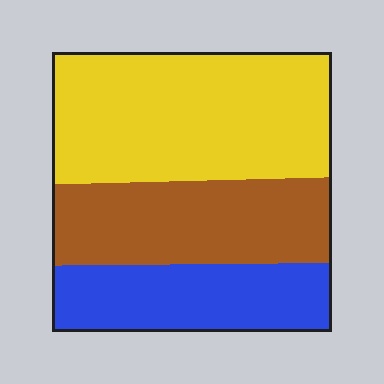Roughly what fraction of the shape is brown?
Brown covers 30% of the shape.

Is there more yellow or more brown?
Yellow.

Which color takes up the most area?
Yellow, at roughly 45%.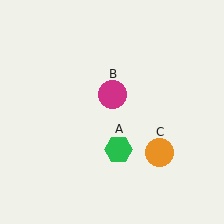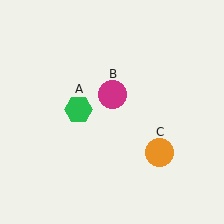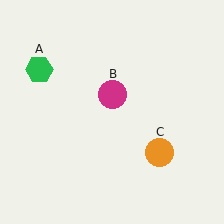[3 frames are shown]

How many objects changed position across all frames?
1 object changed position: green hexagon (object A).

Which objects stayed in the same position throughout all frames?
Magenta circle (object B) and orange circle (object C) remained stationary.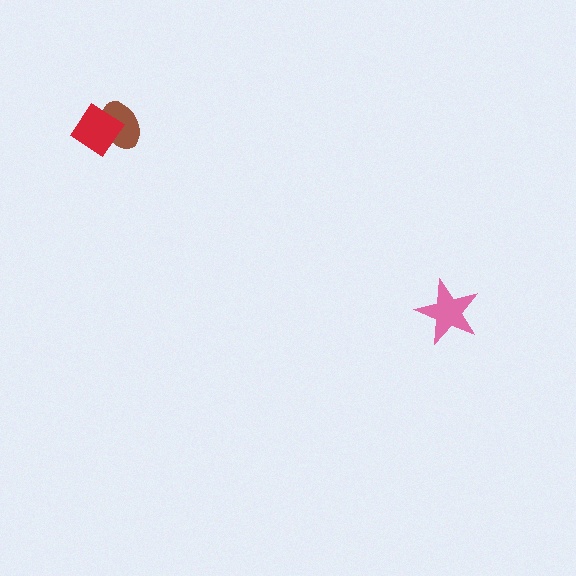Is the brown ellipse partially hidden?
Yes, it is partially covered by another shape.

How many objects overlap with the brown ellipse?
1 object overlaps with the brown ellipse.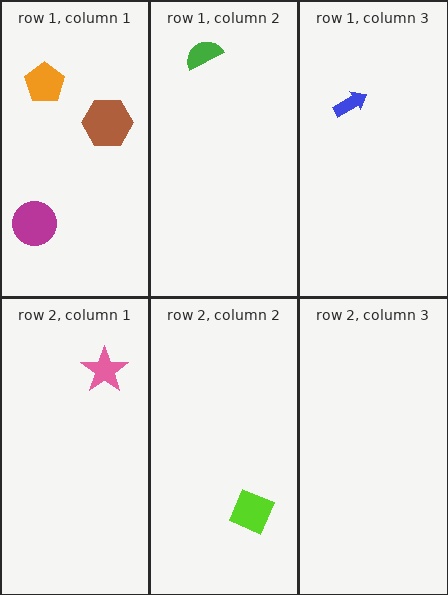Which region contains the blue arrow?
The row 1, column 3 region.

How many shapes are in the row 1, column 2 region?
1.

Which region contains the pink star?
The row 2, column 1 region.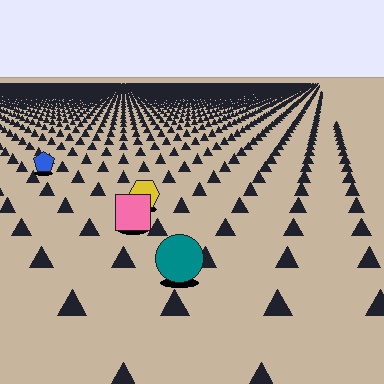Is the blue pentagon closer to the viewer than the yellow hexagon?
No. The yellow hexagon is closer — you can tell from the texture gradient: the ground texture is coarser near it.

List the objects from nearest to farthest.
From nearest to farthest: the teal circle, the pink square, the yellow hexagon, the blue pentagon.